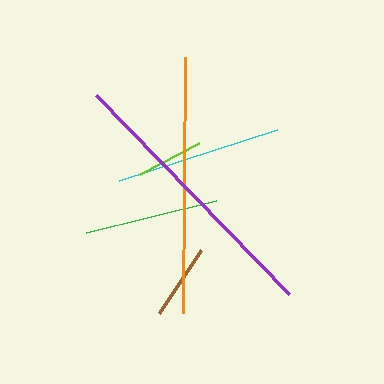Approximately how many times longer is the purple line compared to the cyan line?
The purple line is approximately 1.7 times the length of the cyan line.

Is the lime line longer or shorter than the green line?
The green line is longer than the lime line.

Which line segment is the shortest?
The lime line is the shortest at approximately 66 pixels.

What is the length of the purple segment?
The purple segment is approximately 277 pixels long.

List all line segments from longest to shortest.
From longest to shortest: purple, orange, cyan, green, brown, lime.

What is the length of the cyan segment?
The cyan segment is approximately 166 pixels long.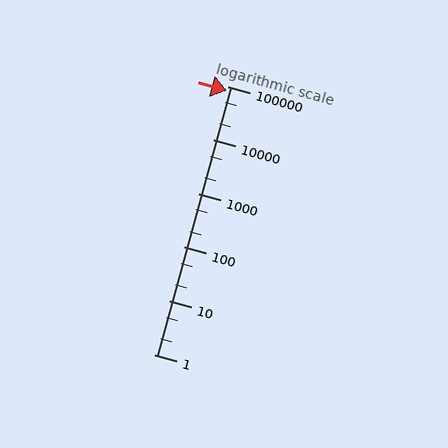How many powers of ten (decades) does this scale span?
The scale spans 5 decades, from 1 to 100000.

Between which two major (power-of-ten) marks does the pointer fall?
The pointer is between 10000 and 100000.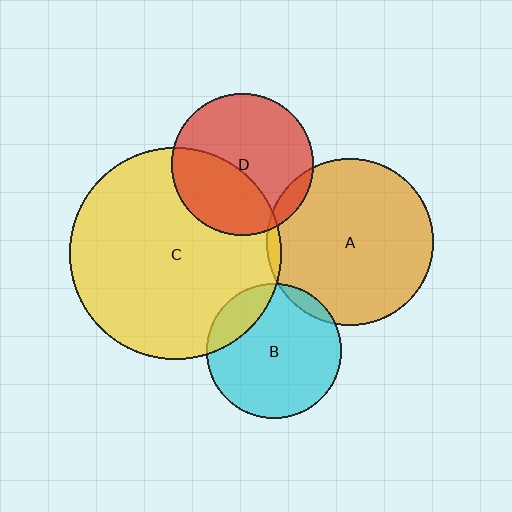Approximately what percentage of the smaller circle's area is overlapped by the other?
Approximately 15%.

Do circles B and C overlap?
Yes.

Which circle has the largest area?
Circle C (yellow).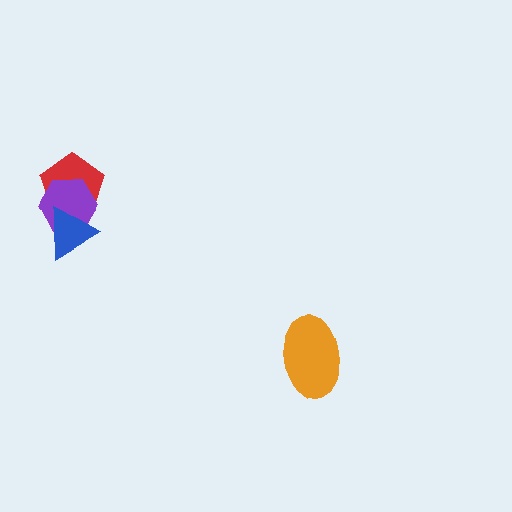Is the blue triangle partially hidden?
No, no other shape covers it.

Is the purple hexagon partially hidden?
Yes, it is partially covered by another shape.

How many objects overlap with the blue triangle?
2 objects overlap with the blue triangle.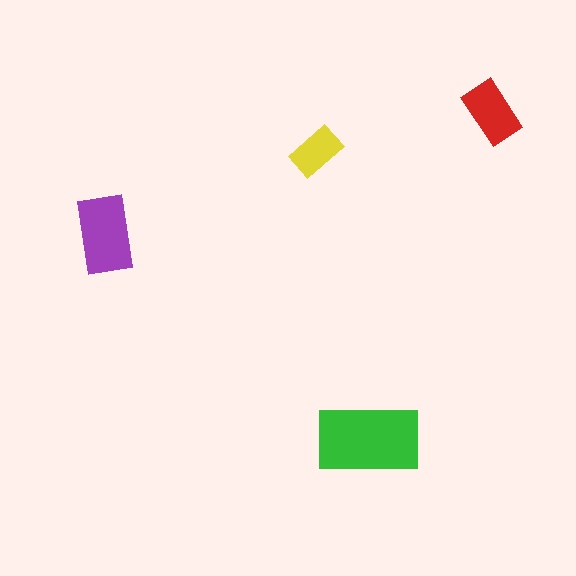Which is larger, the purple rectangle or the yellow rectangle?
The purple one.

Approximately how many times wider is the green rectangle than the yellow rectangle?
About 2 times wider.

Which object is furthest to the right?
The red rectangle is rightmost.